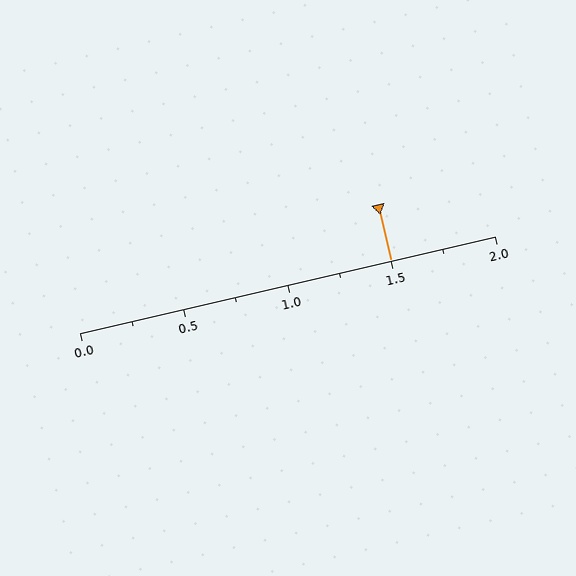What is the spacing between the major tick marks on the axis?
The major ticks are spaced 0.5 apart.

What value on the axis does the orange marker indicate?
The marker indicates approximately 1.5.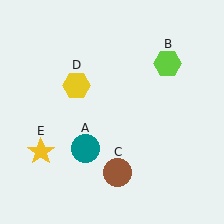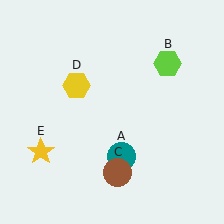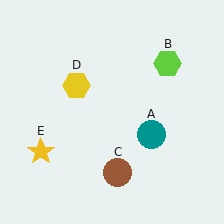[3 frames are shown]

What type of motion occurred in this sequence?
The teal circle (object A) rotated counterclockwise around the center of the scene.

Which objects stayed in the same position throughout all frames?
Lime hexagon (object B) and brown circle (object C) and yellow hexagon (object D) and yellow star (object E) remained stationary.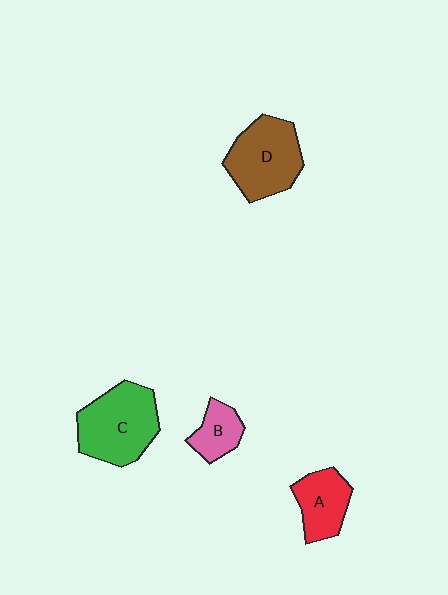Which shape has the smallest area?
Shape B (pink).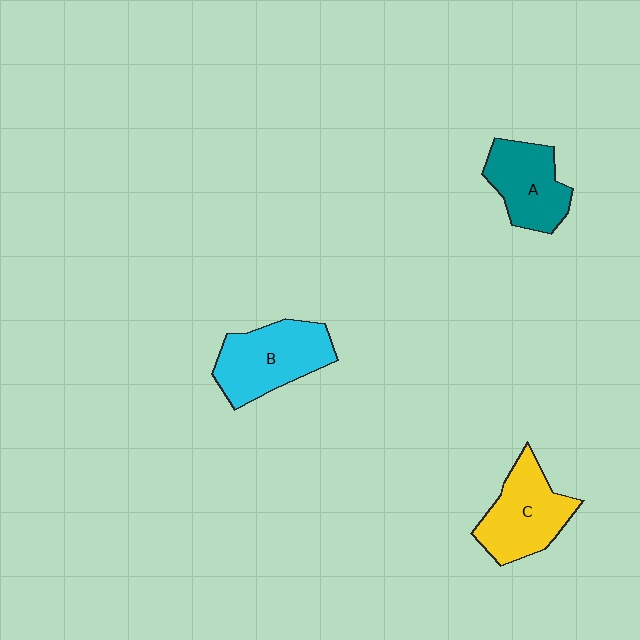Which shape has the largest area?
Shape B (cyan).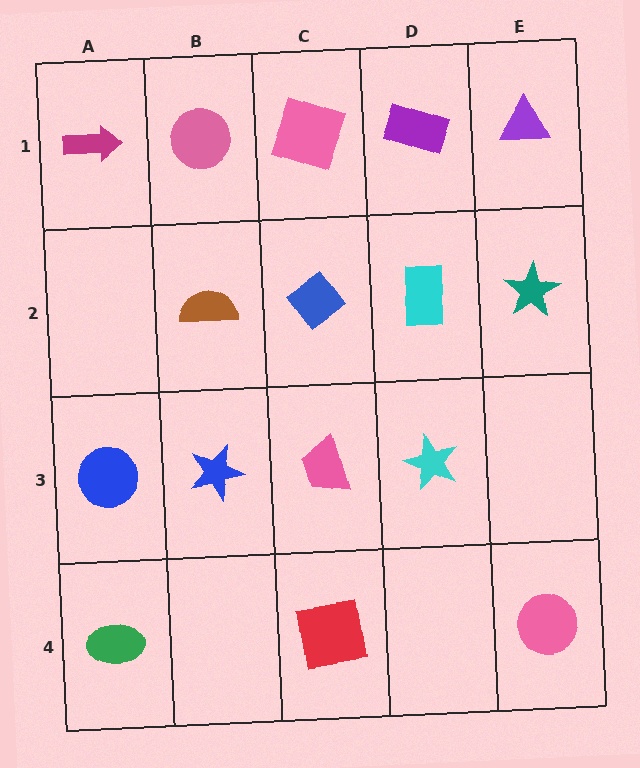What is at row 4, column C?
A red square.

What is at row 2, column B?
A brown semicircle.